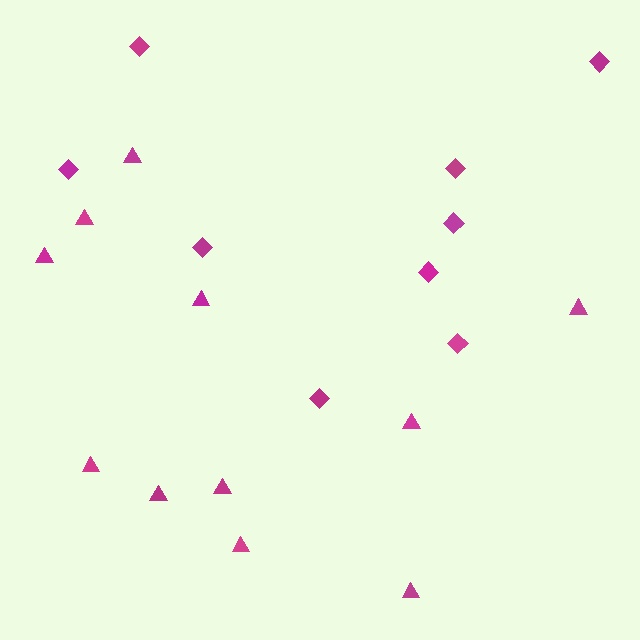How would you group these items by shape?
There are 2 groups: one group of triangles (11) and one group of diamonds (9).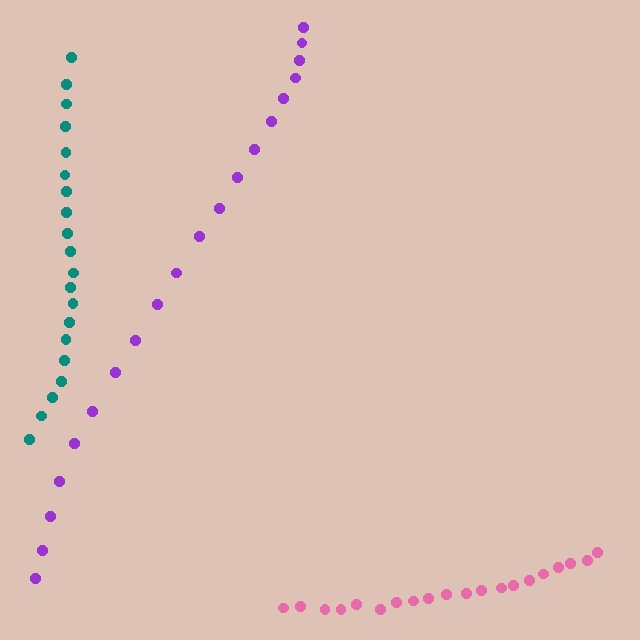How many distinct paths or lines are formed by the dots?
There are 3 distinct paths.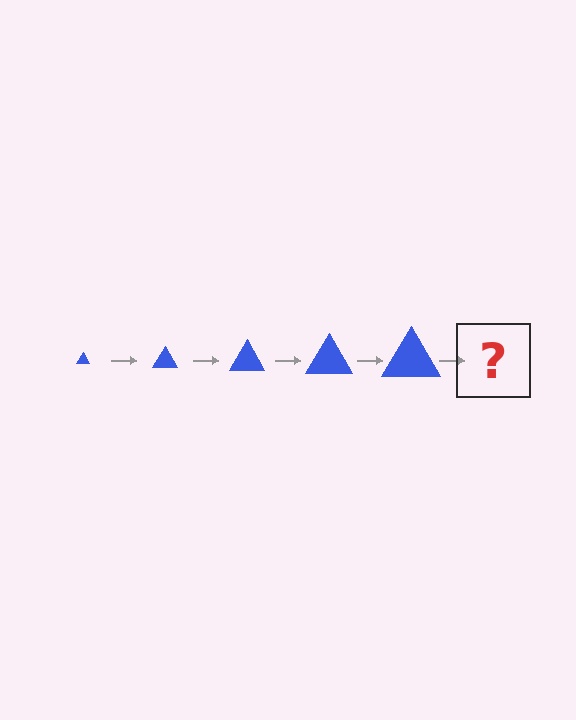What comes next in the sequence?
The next element should be a blue triangle, larger than the previous one.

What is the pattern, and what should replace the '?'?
The pattern is that the triangle gets progressively larger each step. The '?' should be a blue triangle, larger than the previous one.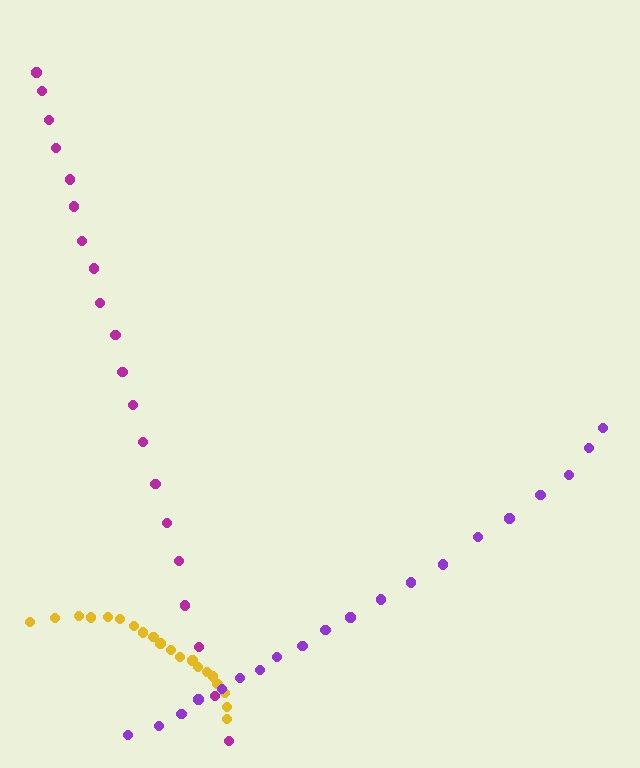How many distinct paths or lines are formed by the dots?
There are 3 distinct paths.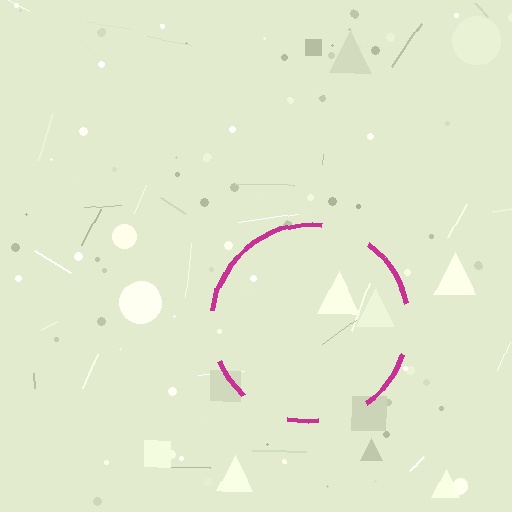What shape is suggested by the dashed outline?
The dashed outline suggests a circle.